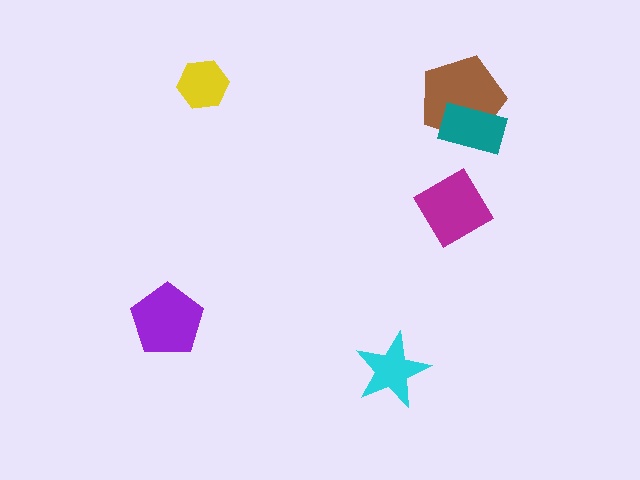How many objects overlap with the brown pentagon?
1 object overlaps with the brown pentagon.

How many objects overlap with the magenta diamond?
0 objects overlap with the magenta diamond.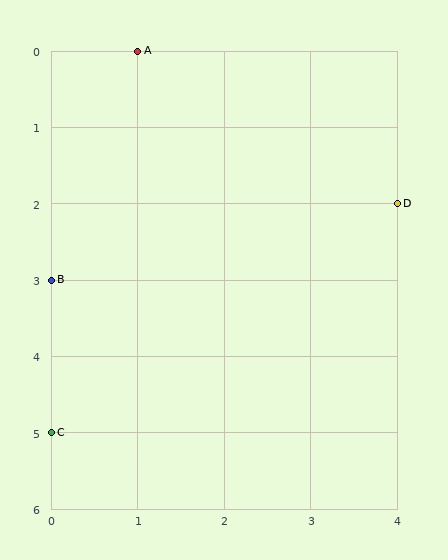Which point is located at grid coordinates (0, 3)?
Point B is at (0, 3).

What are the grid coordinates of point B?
Point B is at grid coordinates (0, 3).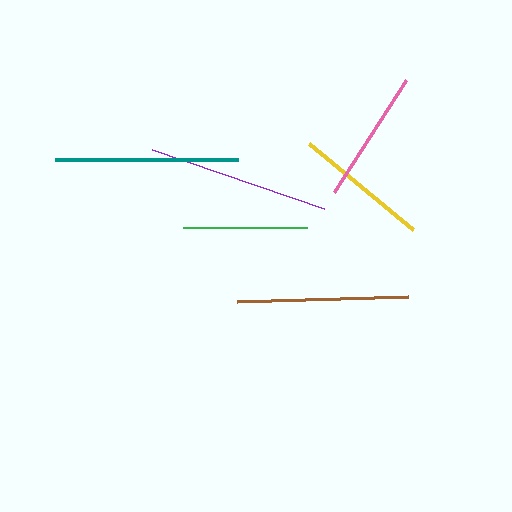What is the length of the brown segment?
The brown segment is approximately 171 pixels long.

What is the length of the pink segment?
The pink segment is approximately 133 pixels long.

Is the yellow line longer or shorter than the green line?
The yellow line is longer than the green line.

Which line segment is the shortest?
The green line is the shortest at approximately 124 pixels.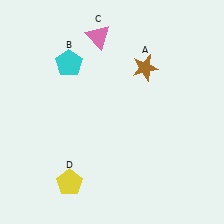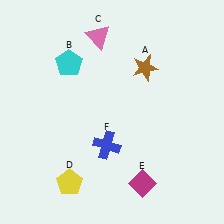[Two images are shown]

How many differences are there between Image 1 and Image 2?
There are 2 differences between the two images.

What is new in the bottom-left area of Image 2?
A blue cross (F) was added in the bottom-left area of Image 2.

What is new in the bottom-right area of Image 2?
A magenta diamond (E) was added in the bottom-right area of Image 2.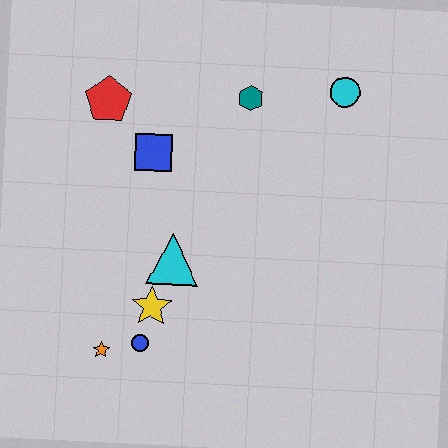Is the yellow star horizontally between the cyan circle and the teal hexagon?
No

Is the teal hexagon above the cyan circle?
No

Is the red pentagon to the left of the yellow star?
Yes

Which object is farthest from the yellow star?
The cyan circle is farthest from the yellow star.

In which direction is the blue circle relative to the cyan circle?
The blue circle is below the cyan circle.